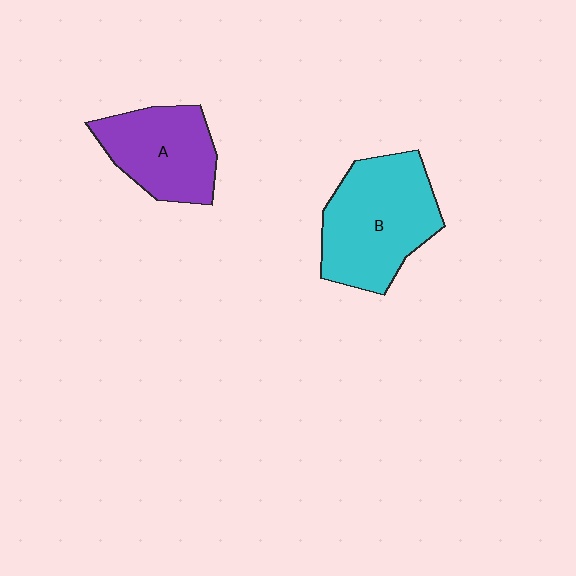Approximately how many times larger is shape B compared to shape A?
Approximately 1.3 times.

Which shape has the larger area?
Shape B (cyan).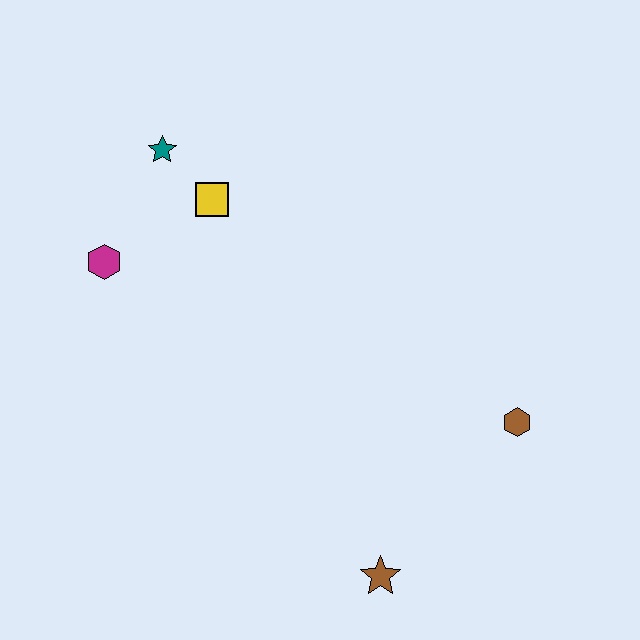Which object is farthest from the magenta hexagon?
The brown hexagon is farthest from the magenta hexagon.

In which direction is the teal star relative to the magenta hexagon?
The teal star is above the magenta hexagon.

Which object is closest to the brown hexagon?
The brown star is closest to the brown hexagon.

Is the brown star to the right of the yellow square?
Yes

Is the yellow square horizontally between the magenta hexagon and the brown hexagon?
Yes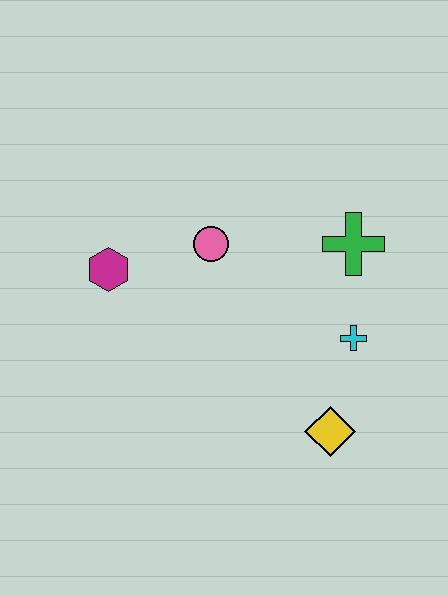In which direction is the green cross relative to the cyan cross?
The green cross is above the cyan cross.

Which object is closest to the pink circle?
The magenta hexagon is closest to the pink circle.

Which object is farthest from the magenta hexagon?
The yellow diamond is farthest from the magenta hexagon.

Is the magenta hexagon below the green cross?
Yes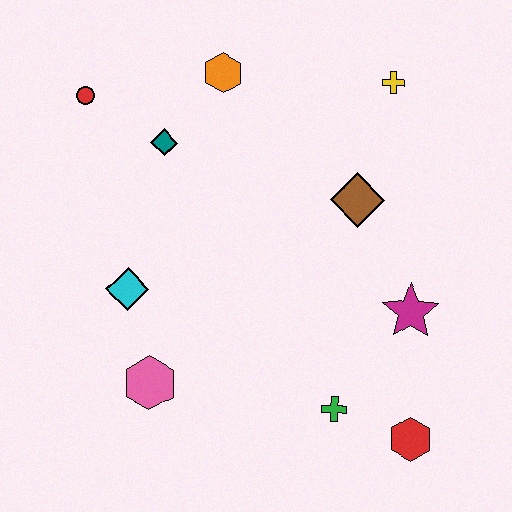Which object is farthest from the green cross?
The red circle is farthest from the green cross.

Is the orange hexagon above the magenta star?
Yes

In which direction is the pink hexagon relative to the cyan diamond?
The pink hexagon is below the cyan diamond.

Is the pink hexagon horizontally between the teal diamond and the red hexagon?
No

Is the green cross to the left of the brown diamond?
Yes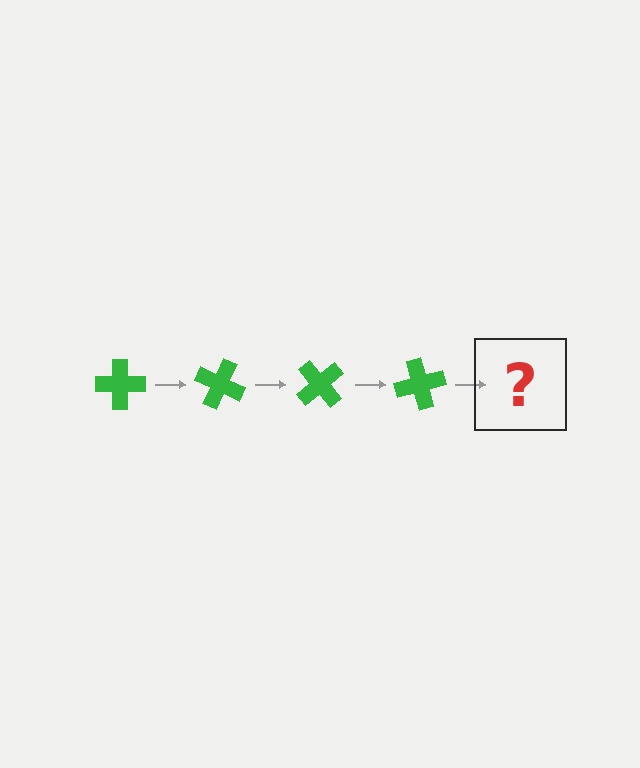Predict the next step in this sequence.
The next step is a green cross rotated 100 degrees.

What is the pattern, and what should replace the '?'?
The pattern is that the cross rotates 25 degrees each step. The '?' should be a green cross rotated 100 degrees.